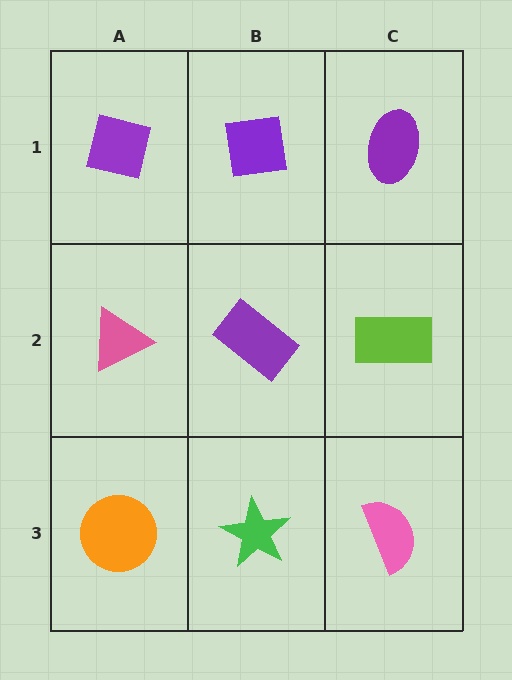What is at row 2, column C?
A lime rectangle.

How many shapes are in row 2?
3 shapes.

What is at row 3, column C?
A pink semicircle.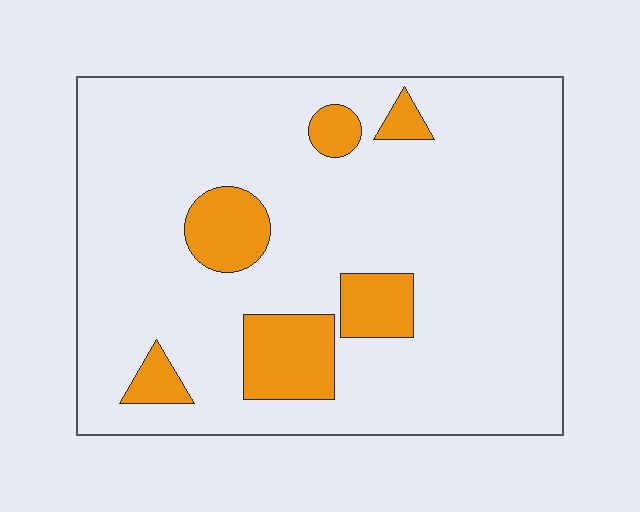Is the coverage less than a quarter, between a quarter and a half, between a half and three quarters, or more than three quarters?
Less than a quarter.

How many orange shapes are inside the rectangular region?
6.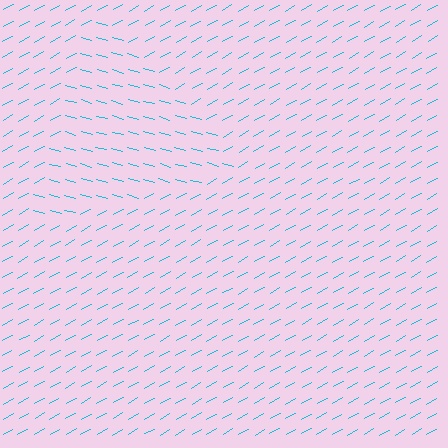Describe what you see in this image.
The image is filled with small cyan line segments. A triangle region in the image has lines oriented differently from the surrounding lines, creating a visible texture boundary.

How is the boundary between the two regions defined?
The boundary is defined purely by a change in line orientation (approximately 45 degrees difference). All lines are the same color and thickness.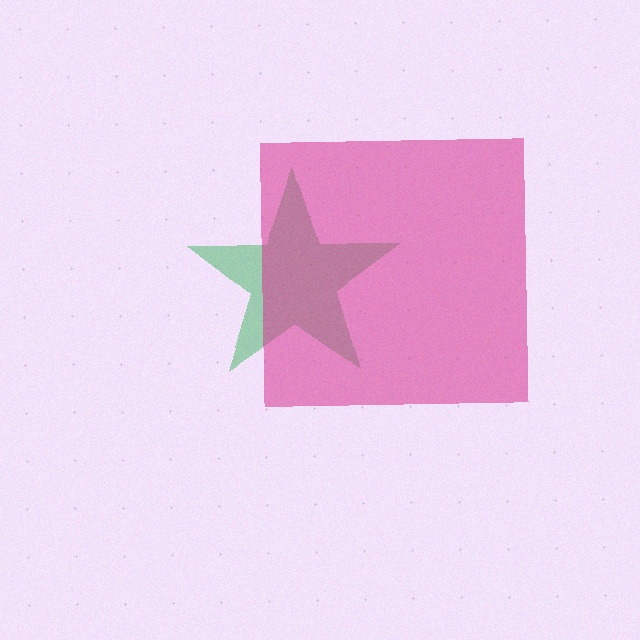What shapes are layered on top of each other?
The layered shapes are: a green star, a magenta square.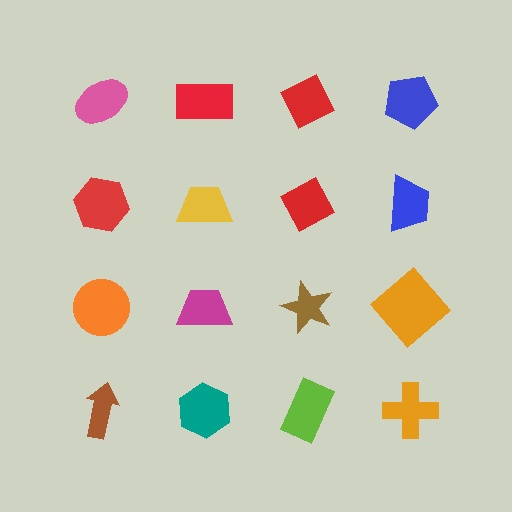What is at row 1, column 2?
A red rectangle.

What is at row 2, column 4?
A blue trapezoid.